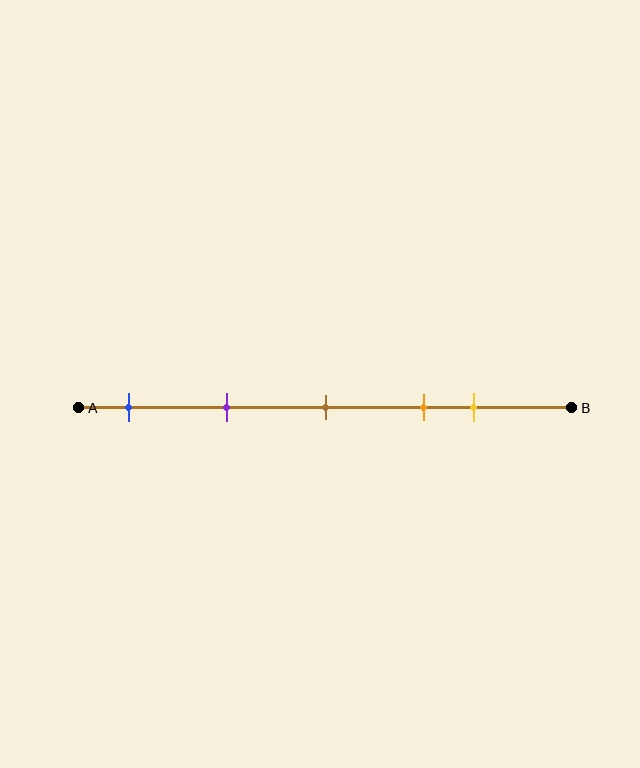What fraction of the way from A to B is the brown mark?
The brown mark is approximately 50% (0.5) of the way from A to B.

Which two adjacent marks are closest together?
The orange and yellow marks are the closest adjacent pair.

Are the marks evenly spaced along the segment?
No, the marks are not evenly spaced.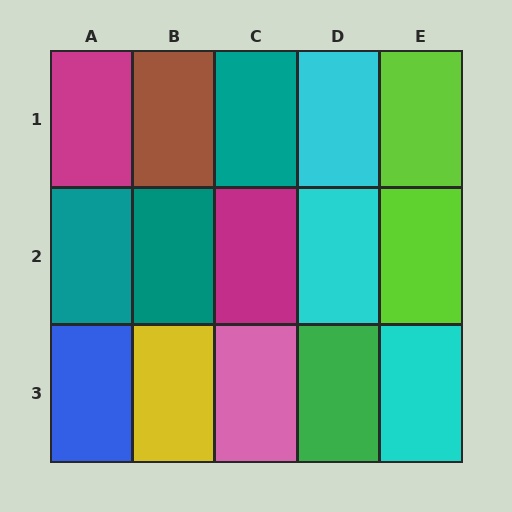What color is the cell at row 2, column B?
Teal.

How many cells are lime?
2 cells are lime.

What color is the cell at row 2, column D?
Cyan.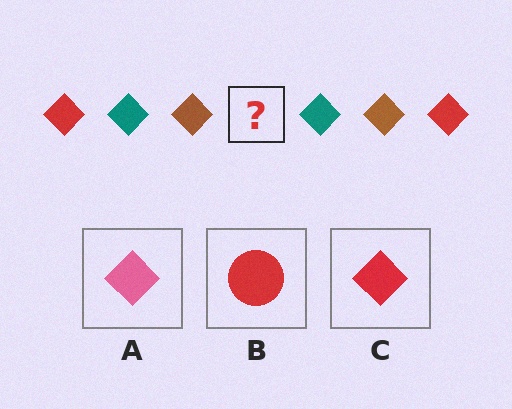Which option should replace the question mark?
Option C.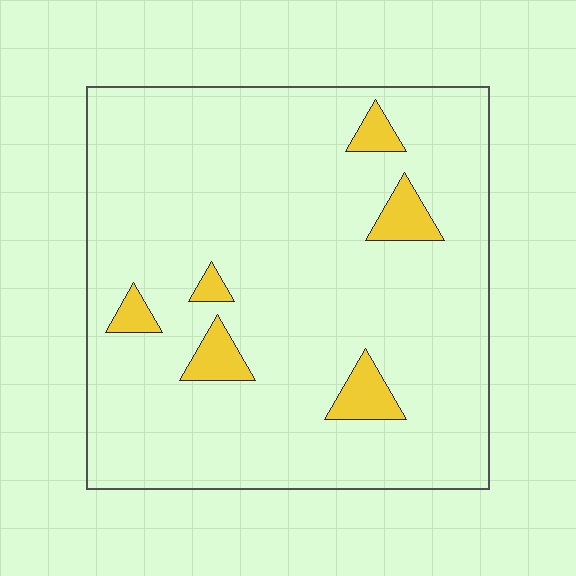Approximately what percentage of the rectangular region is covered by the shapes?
Approximately 10%.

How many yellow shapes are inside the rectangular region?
6.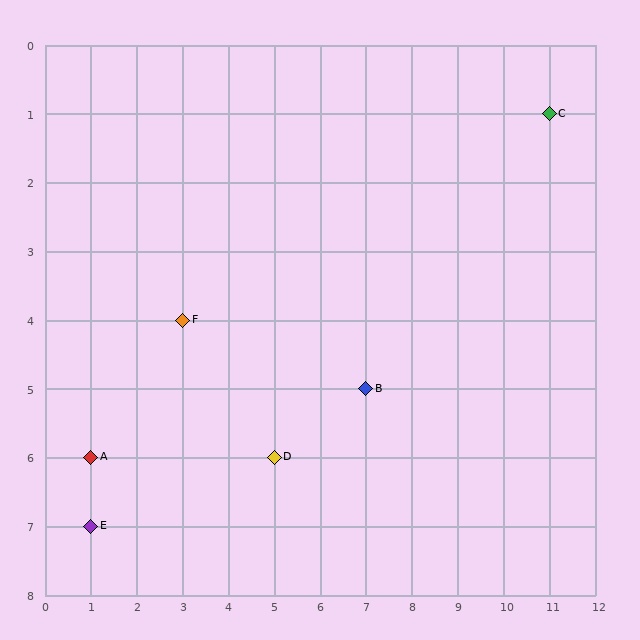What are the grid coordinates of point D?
Point D is at grid coordinates (5, 6).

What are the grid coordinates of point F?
Point F is at grid coordinates (3, 4).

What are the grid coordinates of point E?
Point E is at grid coordinates (1, 7).